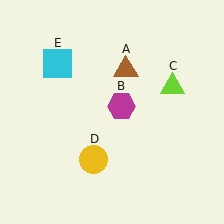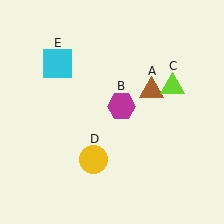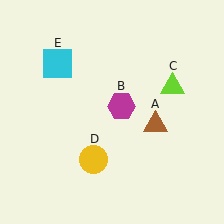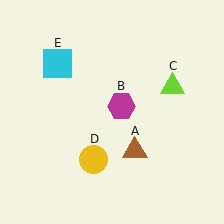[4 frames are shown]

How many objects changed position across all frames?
1 object changed position: brown triangle (object A).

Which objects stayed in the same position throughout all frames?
Magenta hexagon (object B) and lime triangle (object C) and yellow circle (object D) and cyan square (object E) remained stationary.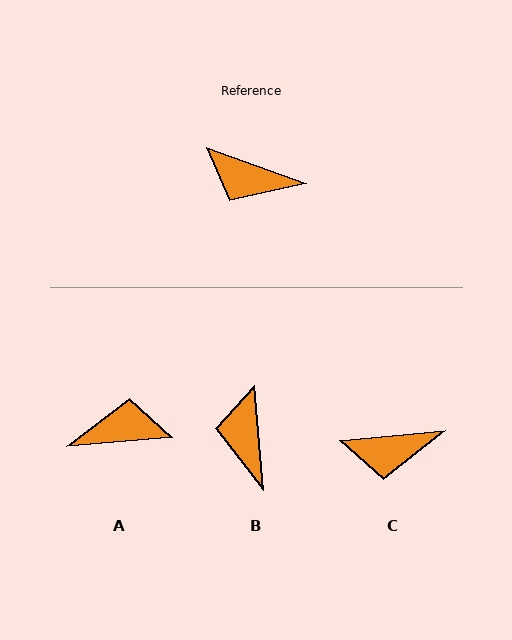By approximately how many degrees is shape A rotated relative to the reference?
Approximately 155 degrees clockwise.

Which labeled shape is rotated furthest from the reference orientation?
A, about 155 degrees away.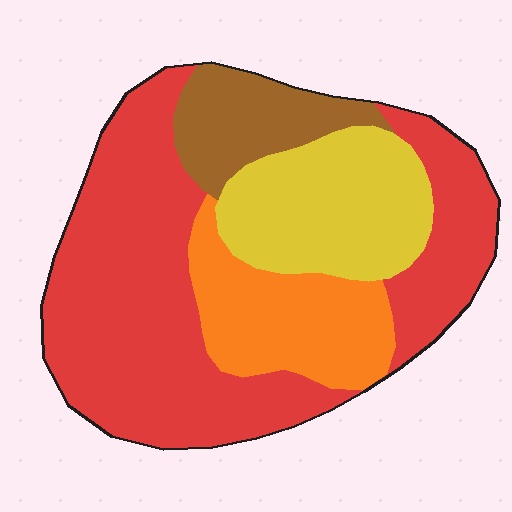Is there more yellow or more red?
Red.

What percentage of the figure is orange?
Orange takes up about one sixth (1/6) of the figure.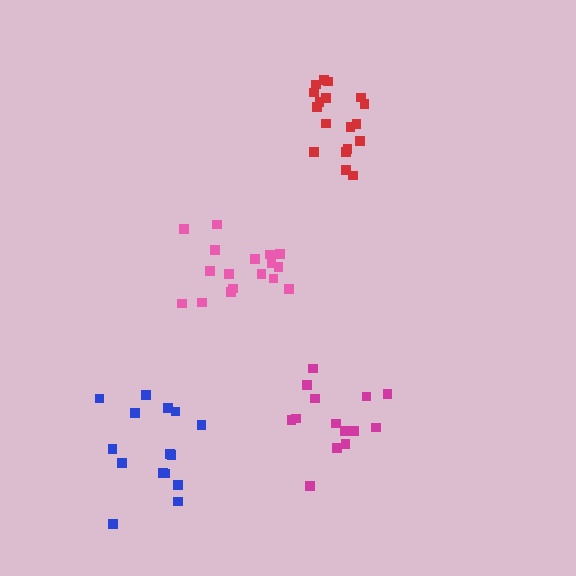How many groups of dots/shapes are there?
There are 4 groups.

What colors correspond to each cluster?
The clusters are colored: blue, red, pink, magenta.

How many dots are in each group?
Group 1: 15 dots, Group 2: 18 dots, Group 3: 17 dots, Group 4: 14 dots (64 total).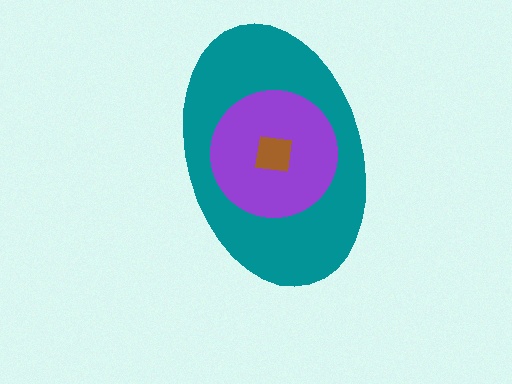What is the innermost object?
The brown square.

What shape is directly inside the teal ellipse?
The purple circle.